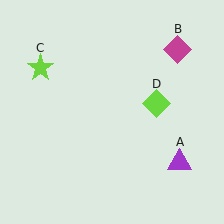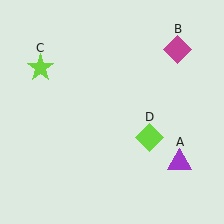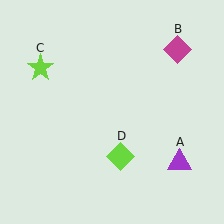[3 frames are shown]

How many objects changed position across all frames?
1 object changed position: lime diamond (object D).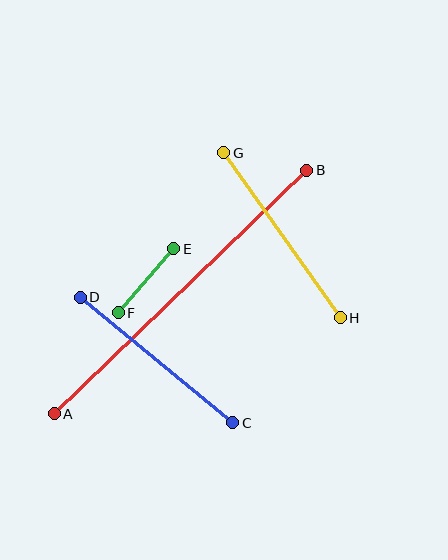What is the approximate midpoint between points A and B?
The midpoint is at approximately (181, 292) pixels.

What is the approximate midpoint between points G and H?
The midpoint is at approximately (282, 235) pixels.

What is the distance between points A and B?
The distance is approximately 351 pixels.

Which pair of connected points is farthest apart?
Points A and B are farthest apart.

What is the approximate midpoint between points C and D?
The midpoint is at approximately (157, 360) pixels.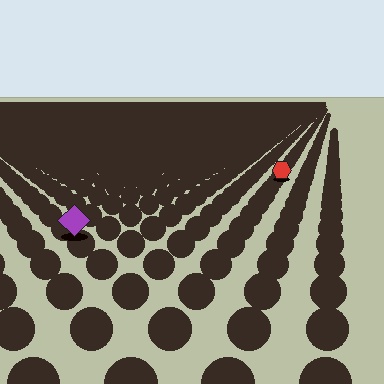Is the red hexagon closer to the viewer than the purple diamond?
No. The purple diamond is closer — you can tell from the texture gradient: the ground texture is coarser near it.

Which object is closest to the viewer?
The purple diamond is closest. The texture marks near it are larger and more spread out.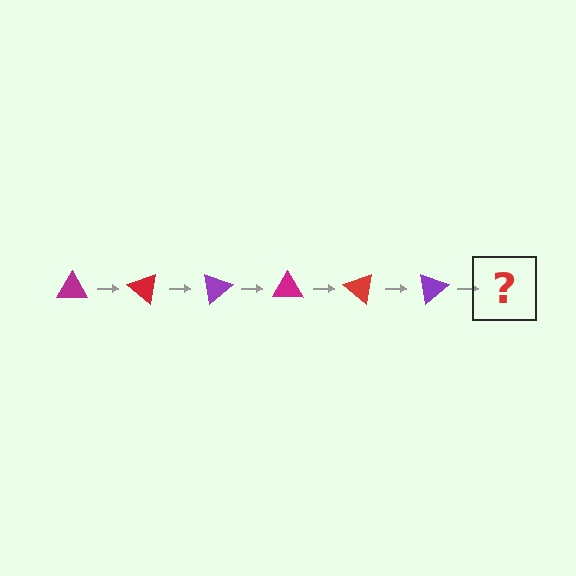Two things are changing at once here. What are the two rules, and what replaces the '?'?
The two rules are that it rotates 40 degrees each step and the color cycles through magenta, red, and purple. The '?' should be a magenta triangle, rotated 240 degrees from the start.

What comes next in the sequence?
The next element should be a magenta triangle, rotated 240 degrees from the start.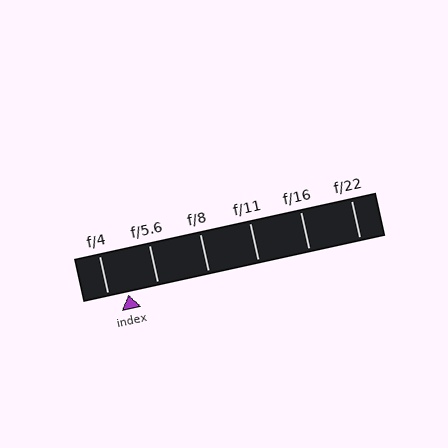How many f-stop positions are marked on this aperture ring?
There are 6 f-stop positions marked.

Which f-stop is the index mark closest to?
The index mark is closest to f/4.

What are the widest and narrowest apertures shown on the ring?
The widest aperture shown is f/4 and the narrowest is f/22.